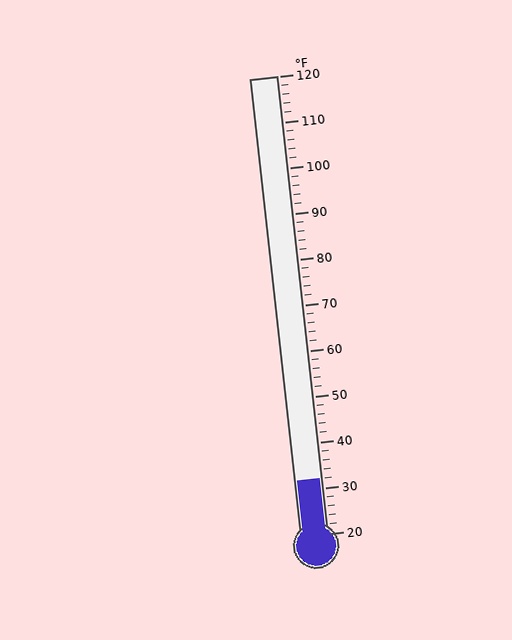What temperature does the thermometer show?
The thermometer shows approximately 32°F.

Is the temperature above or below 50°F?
The temperature is below 50°F.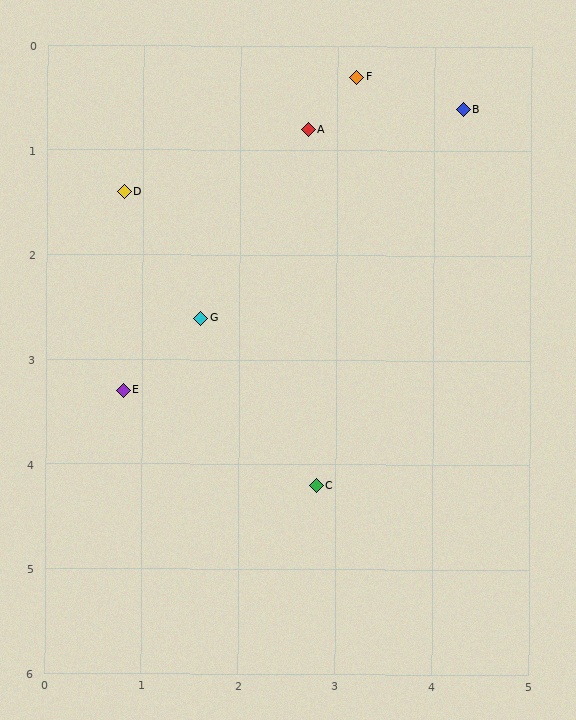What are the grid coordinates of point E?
Point E is at approximately (0.8, 3.3).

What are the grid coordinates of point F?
Point F is at approximately (3.2, 0.3).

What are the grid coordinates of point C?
Point C is at approximately (2.8, 4.2).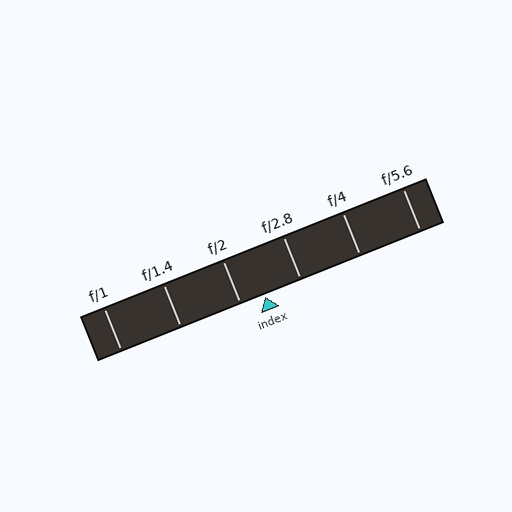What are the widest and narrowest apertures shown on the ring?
The widest aperture shown is f/1 and the narrowest is f/5.6.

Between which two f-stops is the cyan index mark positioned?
The index mark is between f/2 and f/2.8.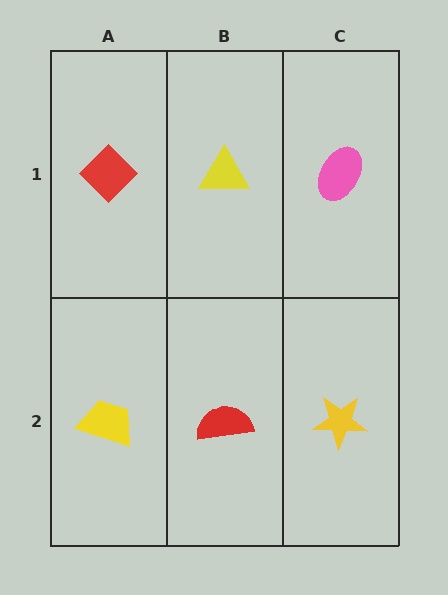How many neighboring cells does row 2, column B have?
3.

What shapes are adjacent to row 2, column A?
A red diamond (row 1, column A), a red semicircle (row 2, column B).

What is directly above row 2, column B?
A yellow triangle.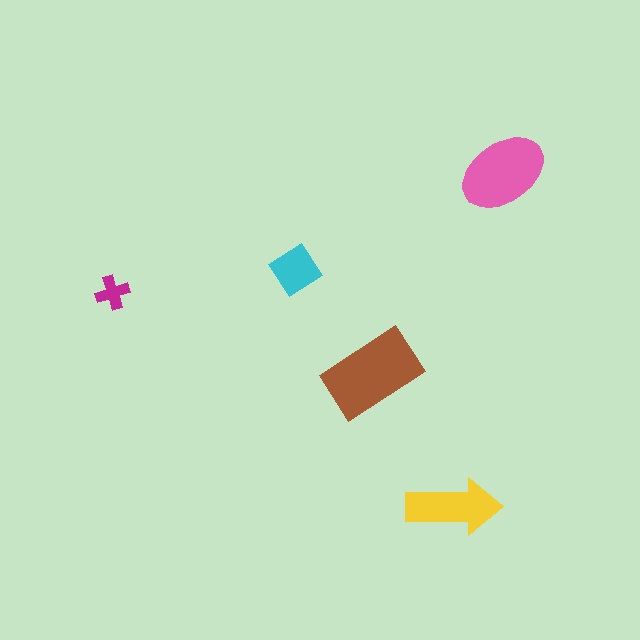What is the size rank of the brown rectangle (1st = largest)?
1st.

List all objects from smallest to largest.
The magenta cross, the cyan diamond, the yellow arrow, the pink ellipse, the brown rectangle.